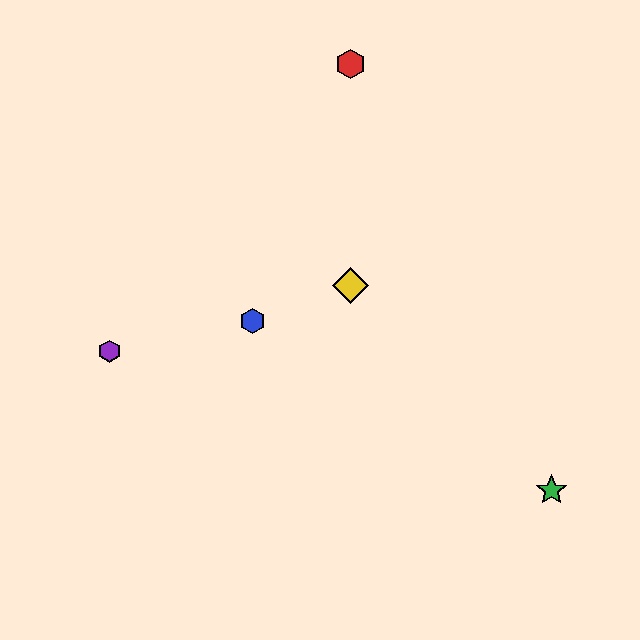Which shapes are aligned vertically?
The red hexagon, the yellow diamond are aligned vertically.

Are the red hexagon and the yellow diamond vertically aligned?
Yes, both are at x≈351.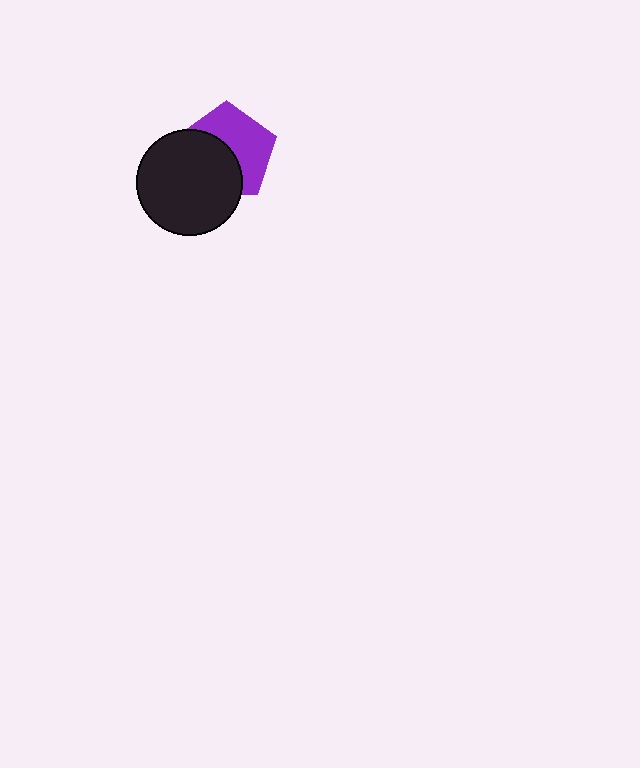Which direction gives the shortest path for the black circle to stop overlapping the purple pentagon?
Moving toward the lower-left gives the shortest separation.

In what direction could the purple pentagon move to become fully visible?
The purple pentagon could move toward the upper-right. That would shift it out from behind the black circle entirely.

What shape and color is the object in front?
The object in front is a black circle.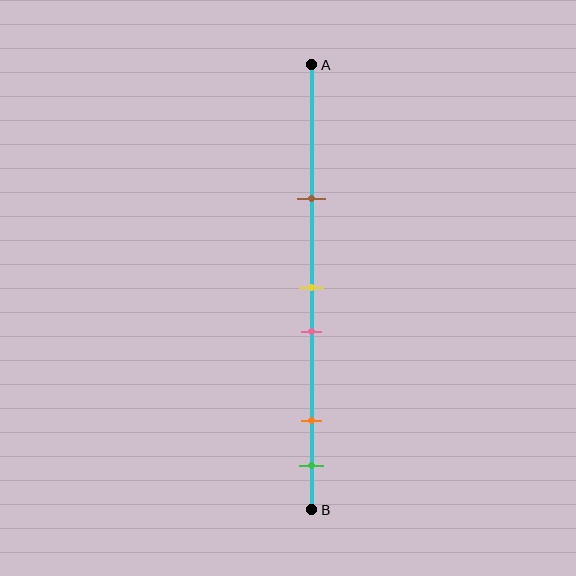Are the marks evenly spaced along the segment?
No, the marks are not evenly spaced.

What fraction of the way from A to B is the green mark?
The green mark is approximately 90% (0.9) of the way from A to B.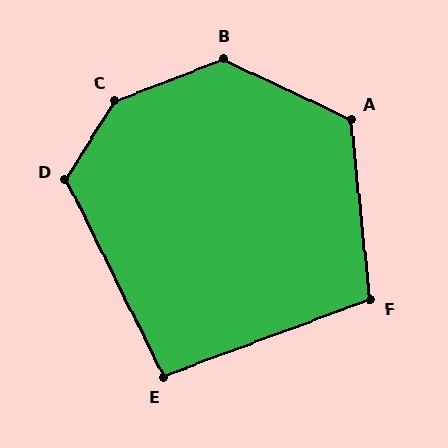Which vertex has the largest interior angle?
C, at approximately 143 degrees.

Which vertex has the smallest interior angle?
E, at approximately 96 degrees.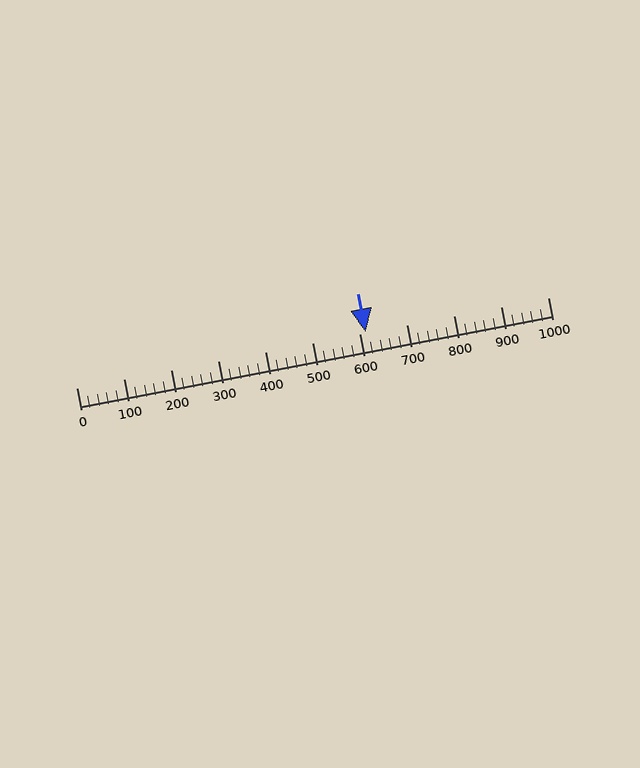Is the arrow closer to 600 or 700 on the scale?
The arrow is closer to 600.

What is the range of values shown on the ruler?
The ruler shows values from 0 to 1000.